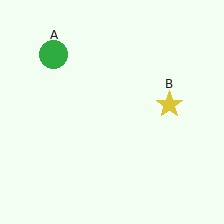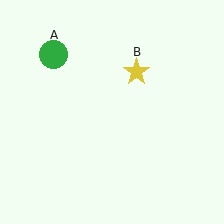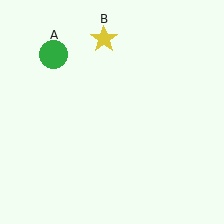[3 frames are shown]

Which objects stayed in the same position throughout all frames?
Green circle (object A) remained stationary.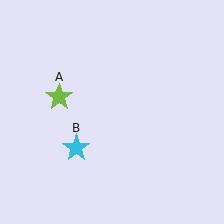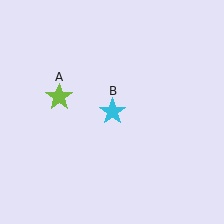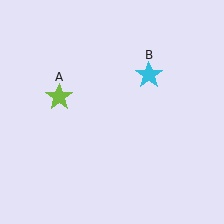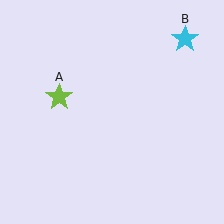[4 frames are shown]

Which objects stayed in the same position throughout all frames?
Lime star (object A) remained stationary.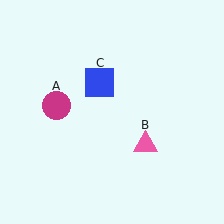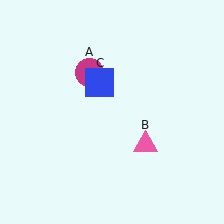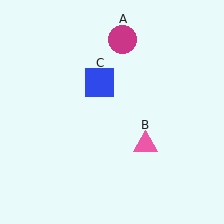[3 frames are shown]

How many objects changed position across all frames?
1 object changed position: magenta circle (object A).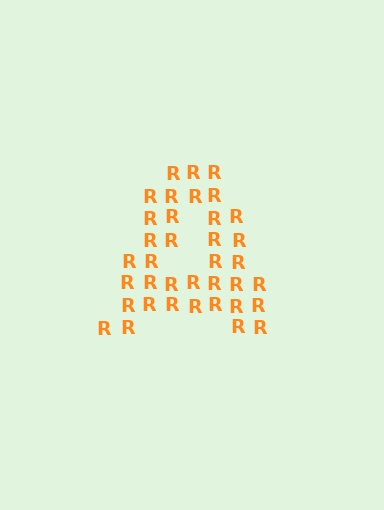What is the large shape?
The large shape is the letter A.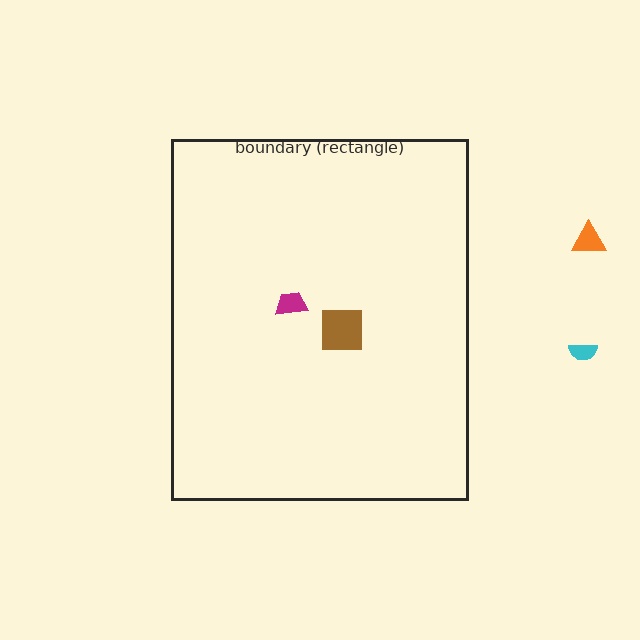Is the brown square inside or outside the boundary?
Inside.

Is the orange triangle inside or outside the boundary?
Outside.